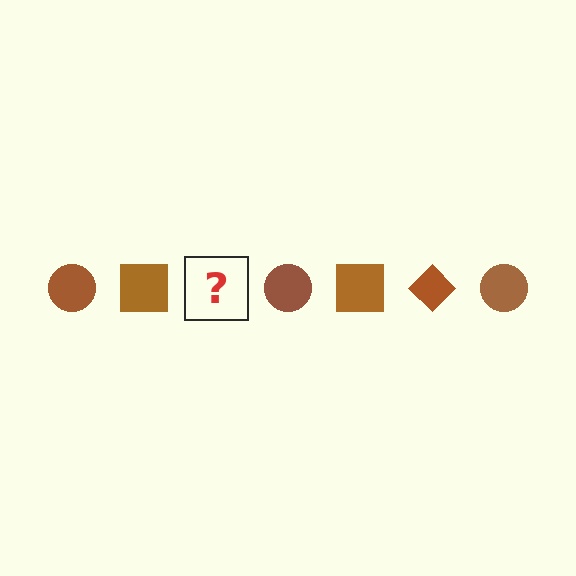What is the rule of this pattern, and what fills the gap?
The rule is that the pattern cycles through circle, square, diamond shapes in brown. The gap should be filled with a brown diamond.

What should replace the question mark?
The question mark should be replaced with a brown diamond.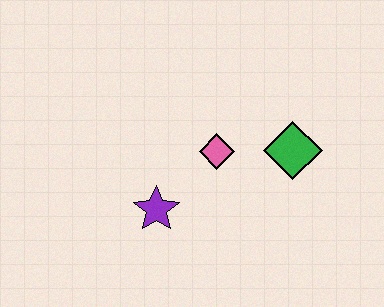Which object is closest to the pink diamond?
The green diamond is closest to the pink diamond.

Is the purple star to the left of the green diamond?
Yes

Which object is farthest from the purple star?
The green diamond is farthest from the purple star.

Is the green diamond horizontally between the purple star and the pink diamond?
No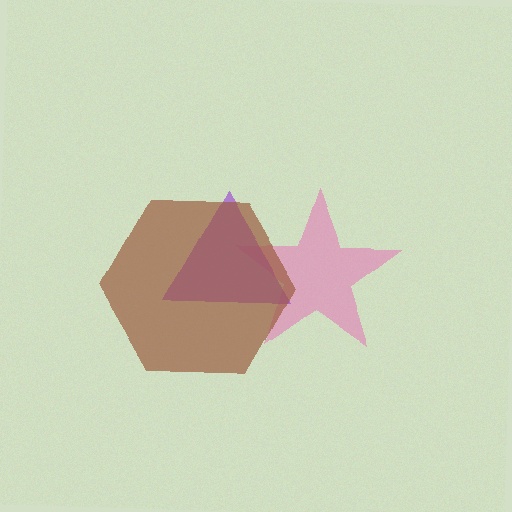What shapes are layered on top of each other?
The layered shapes are: a pink star, a purple triangle, a brown hexagon.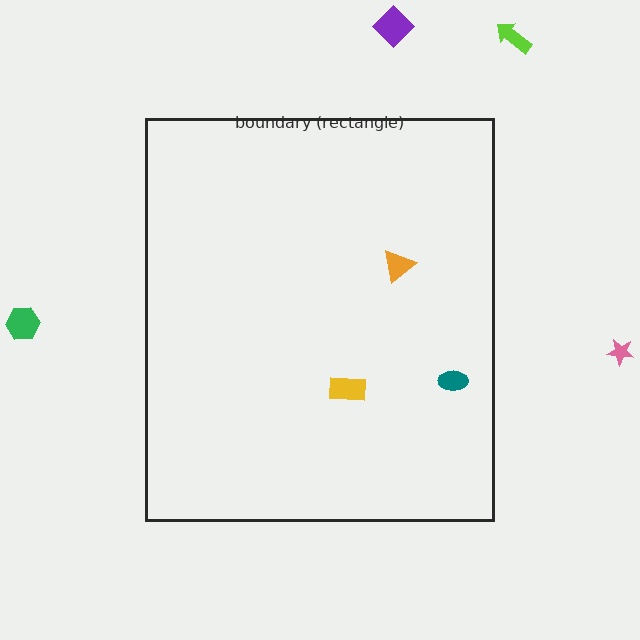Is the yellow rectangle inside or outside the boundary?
Inside.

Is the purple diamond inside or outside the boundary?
Outside.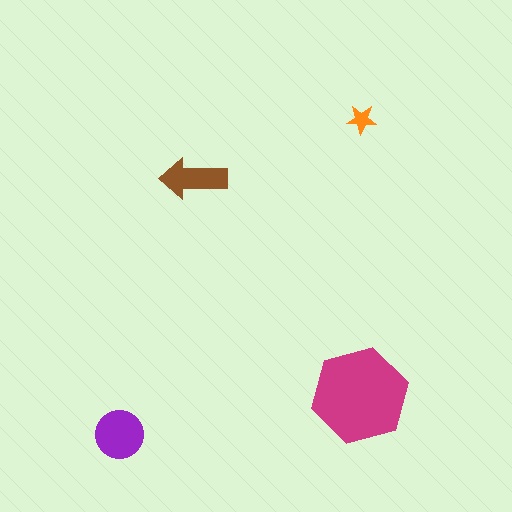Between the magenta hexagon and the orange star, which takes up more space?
The magenta hexagon.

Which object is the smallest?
The orange star.